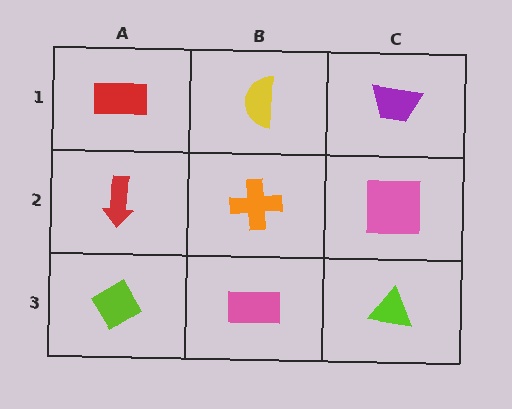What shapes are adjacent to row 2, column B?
A yellow semicircle (row 1, column B), a pink rectangle (row 3, column B), a red arrow (row 2, column A), a pink square (row 2, column C).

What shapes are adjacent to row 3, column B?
An orange cross (row 2, column B), a lime diamond (row 3, column A), a lime triangle (row 3, column C).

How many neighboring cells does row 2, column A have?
3.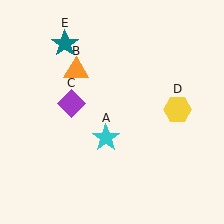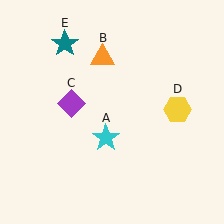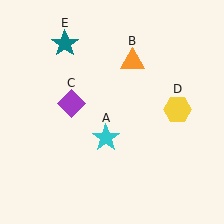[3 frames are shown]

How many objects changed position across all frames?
1 object changed position: orange triangle (object B).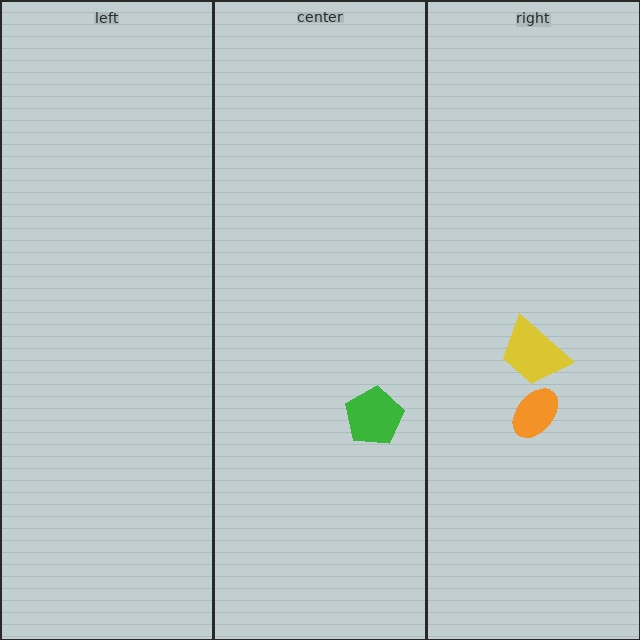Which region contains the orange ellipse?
The right region.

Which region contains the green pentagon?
The center region.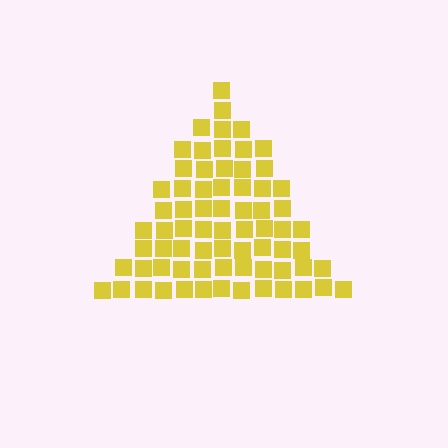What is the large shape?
The large shape is a triangle.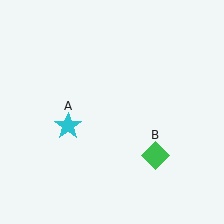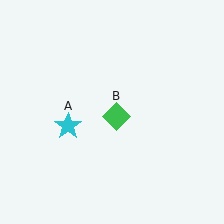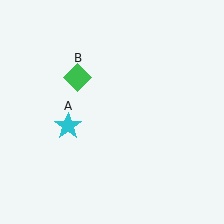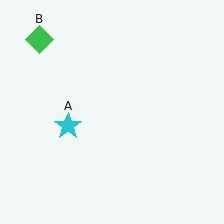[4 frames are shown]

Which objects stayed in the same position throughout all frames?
Cyan star (object A) remained stationary.